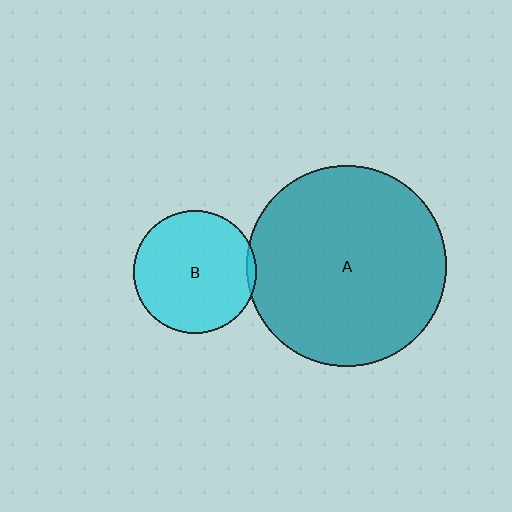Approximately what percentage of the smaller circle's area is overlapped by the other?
Approximately 5%.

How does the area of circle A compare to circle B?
Approximately 2.7 times.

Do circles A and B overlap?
Yes.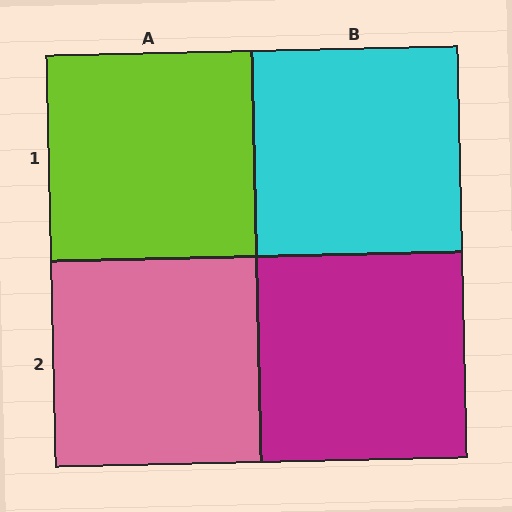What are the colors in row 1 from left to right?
Lime, cyan.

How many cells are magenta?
1 cell is magenta.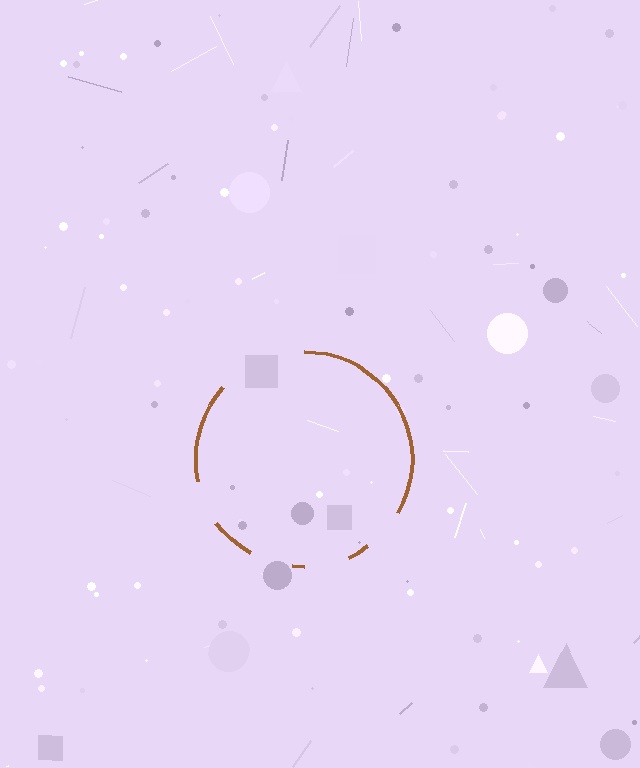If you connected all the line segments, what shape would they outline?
They would outline a circle.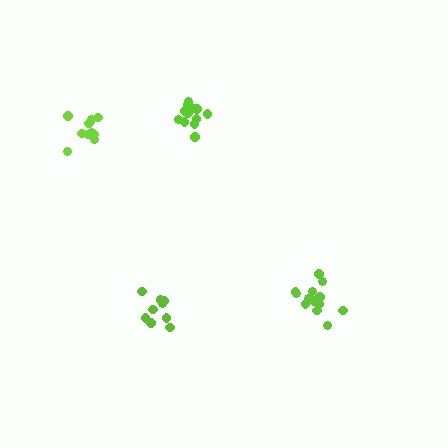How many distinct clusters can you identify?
There are 4 distinct clusters.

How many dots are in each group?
Group 1: 10 dots, Group 2: 13 dots, Group 3: 14 dots, Group 4: 10 dots (47 total).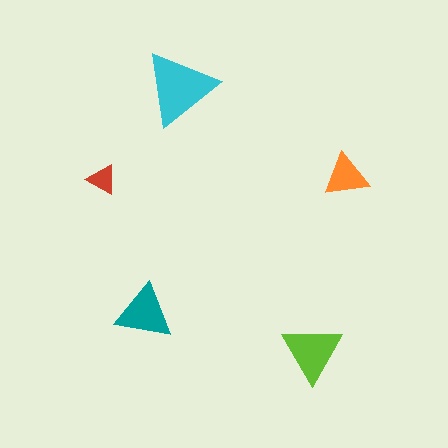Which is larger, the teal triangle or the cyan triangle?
The cyan one.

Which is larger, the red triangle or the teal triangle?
The teal one.